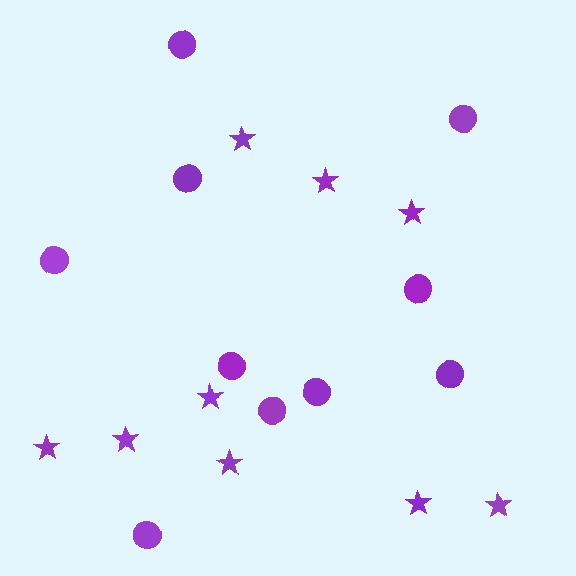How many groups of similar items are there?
There are 2 groups: one group of stars (9) and one group of circles (10).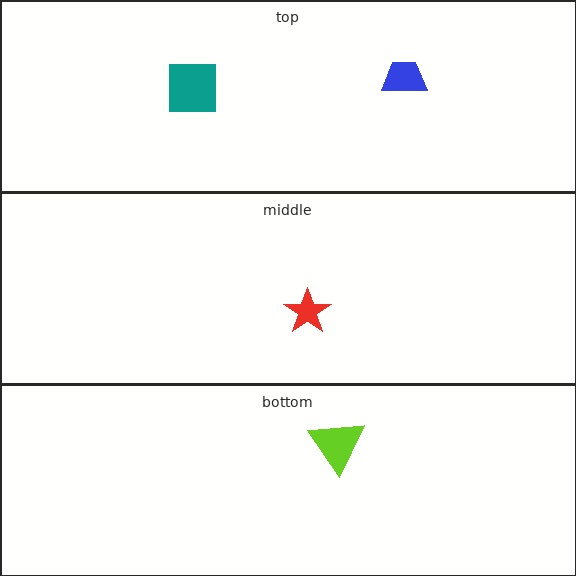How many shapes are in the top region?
2.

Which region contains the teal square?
The top region.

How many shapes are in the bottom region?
1.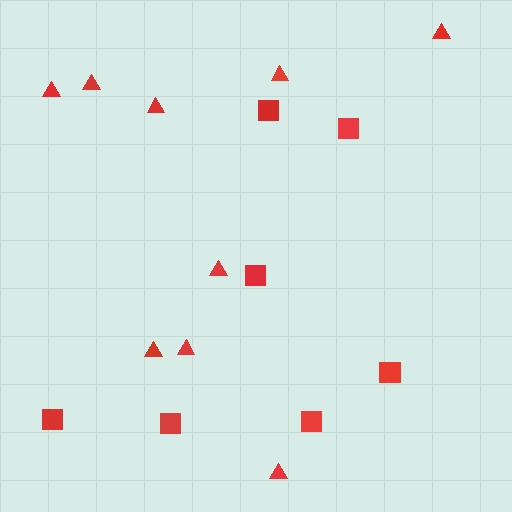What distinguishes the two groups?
There are 2 groups: one group of triangles (9) and one group of squares (7).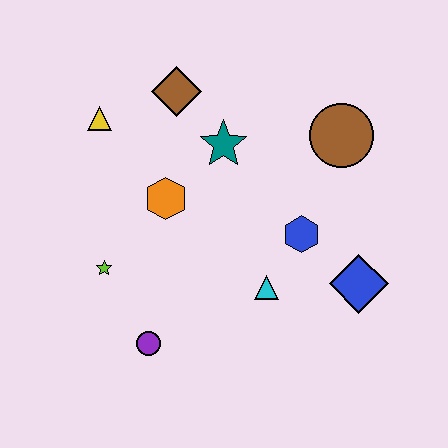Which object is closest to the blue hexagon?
The cyan triangle is closest to the blue hexagon.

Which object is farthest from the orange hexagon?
The blue diamond is farthest from the orange hexagon.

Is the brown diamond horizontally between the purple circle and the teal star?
Yes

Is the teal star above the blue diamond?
Yes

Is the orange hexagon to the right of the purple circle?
Yes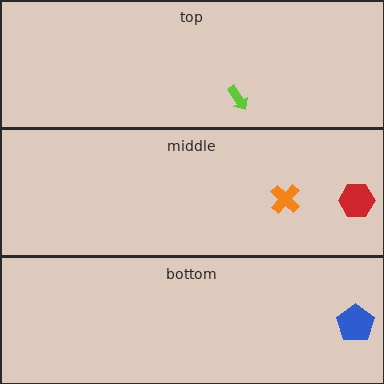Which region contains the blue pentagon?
The bottom region.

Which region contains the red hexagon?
The middle region.